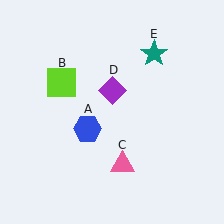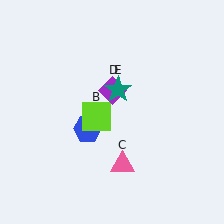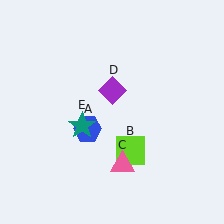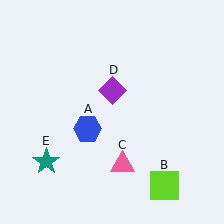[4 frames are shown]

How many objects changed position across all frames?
2 objects changed position: lime square (object B), teal star (object E).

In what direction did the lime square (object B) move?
The lime square (object B) moved down and to the right.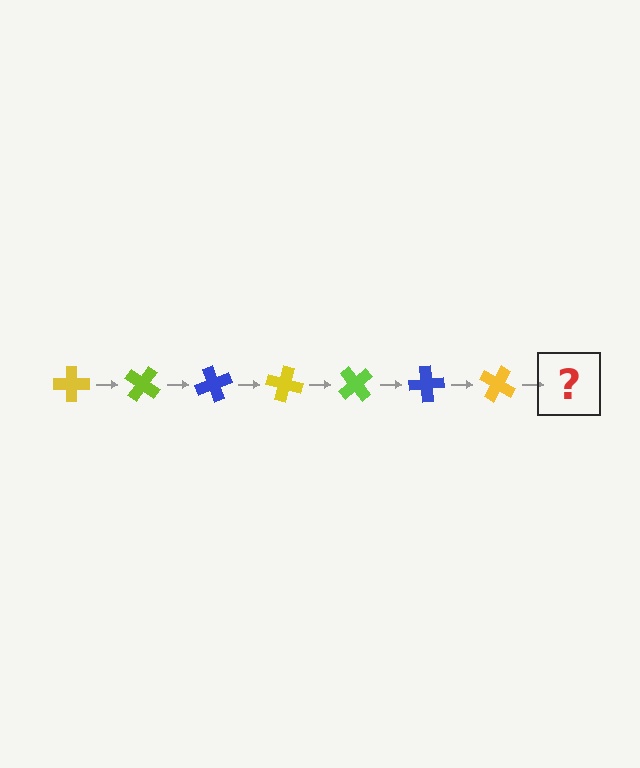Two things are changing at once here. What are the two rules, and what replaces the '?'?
The two rules are that it rotates 35 degrees each step and the color cycles through yellow, lime, and blue. The '?' should be a lime cross, rotated 245 degrees from the start.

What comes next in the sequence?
The next element should be a lime cross, rotated 245 degrees from the start.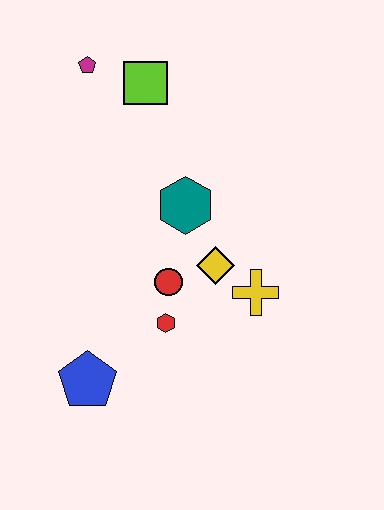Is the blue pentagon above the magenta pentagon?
No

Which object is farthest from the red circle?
The magenta pentagon is farthest from the red circle.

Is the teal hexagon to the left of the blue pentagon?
No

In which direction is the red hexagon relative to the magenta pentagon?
The red hexagon is below the magenta pentagon.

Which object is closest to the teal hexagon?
The yellow diamond is closest to the teal hexagon.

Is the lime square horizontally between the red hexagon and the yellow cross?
No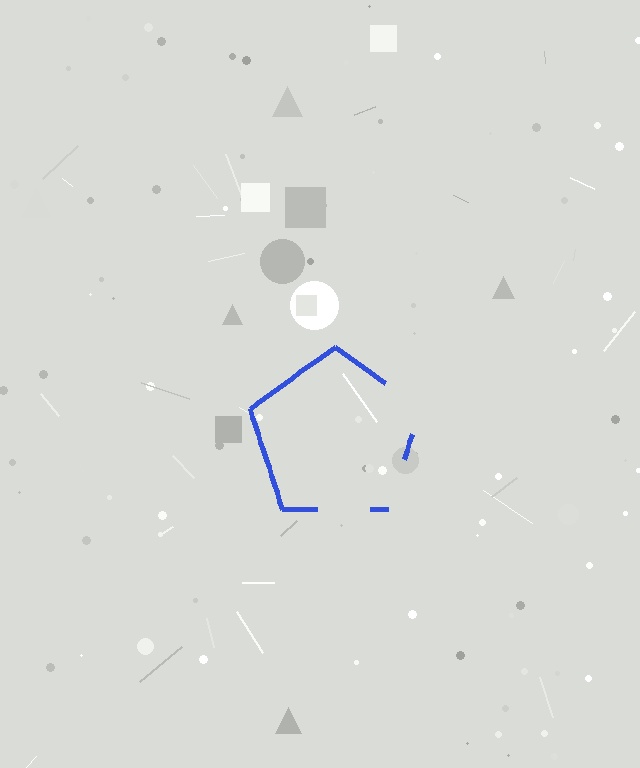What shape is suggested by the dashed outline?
The dashed outline suggests a pentagon.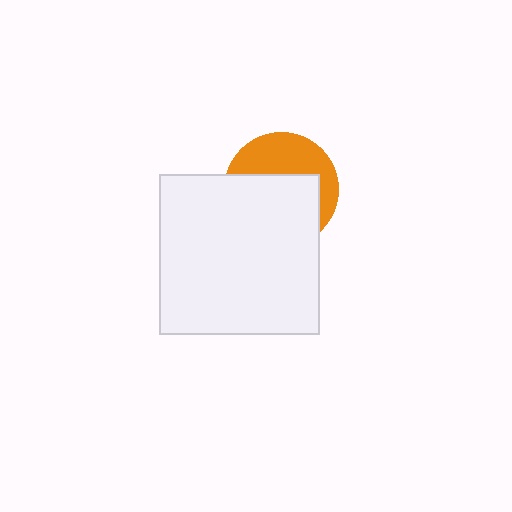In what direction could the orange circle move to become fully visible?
The orange circle could move up. That would shift it out from behind the white square entirely.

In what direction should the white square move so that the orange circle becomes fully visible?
The white square should move down. That is the shortest direction to clear the overlap and leave the orange circle fully visible.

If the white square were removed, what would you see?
You would see the complete orange circle.